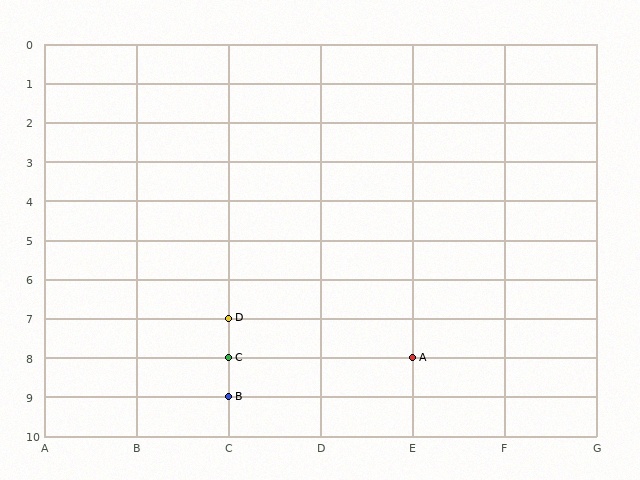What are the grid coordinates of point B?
Point B is at grid coordinates (C, 9).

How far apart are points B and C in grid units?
Points B and C are 1 row apart.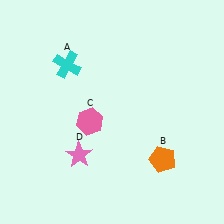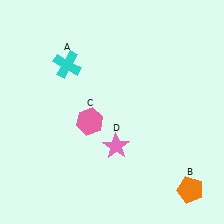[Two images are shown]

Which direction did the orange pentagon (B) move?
The orange pentagon (B) moved down.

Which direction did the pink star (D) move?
The pink star (D) moved right.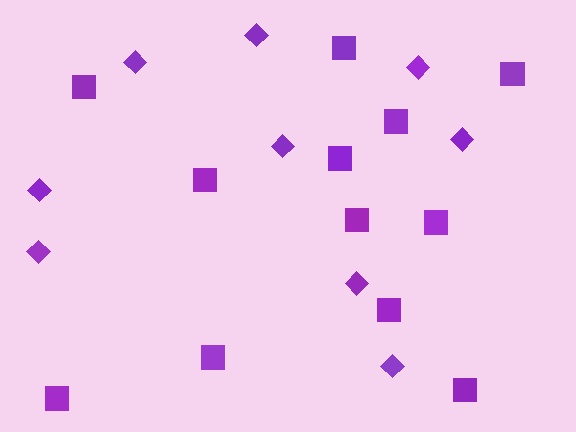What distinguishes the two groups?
There are 2 groups: one group of squares (12) and one group of diamonds (9).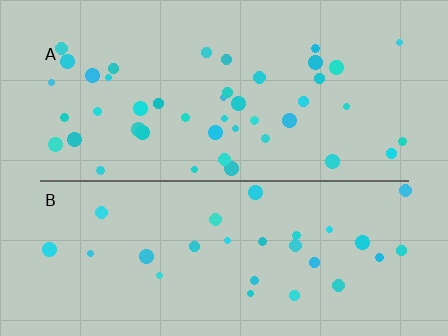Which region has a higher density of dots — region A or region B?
A (the top).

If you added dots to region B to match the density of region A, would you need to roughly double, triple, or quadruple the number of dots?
Approximately double.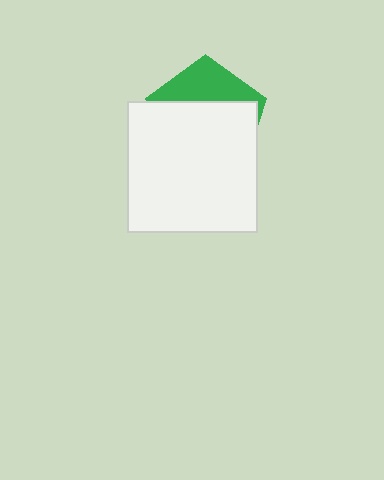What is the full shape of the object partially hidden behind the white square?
The partially hidden object is a green pentagon.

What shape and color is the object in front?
The object in front is a white square.